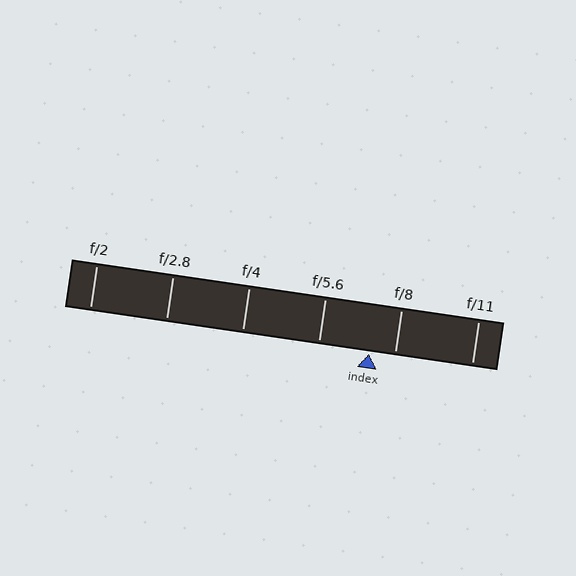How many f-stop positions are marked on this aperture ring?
There are 6 f-stop positions marked.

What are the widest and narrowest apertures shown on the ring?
The widest aperture shown is f/2 and the narrowest is f/11.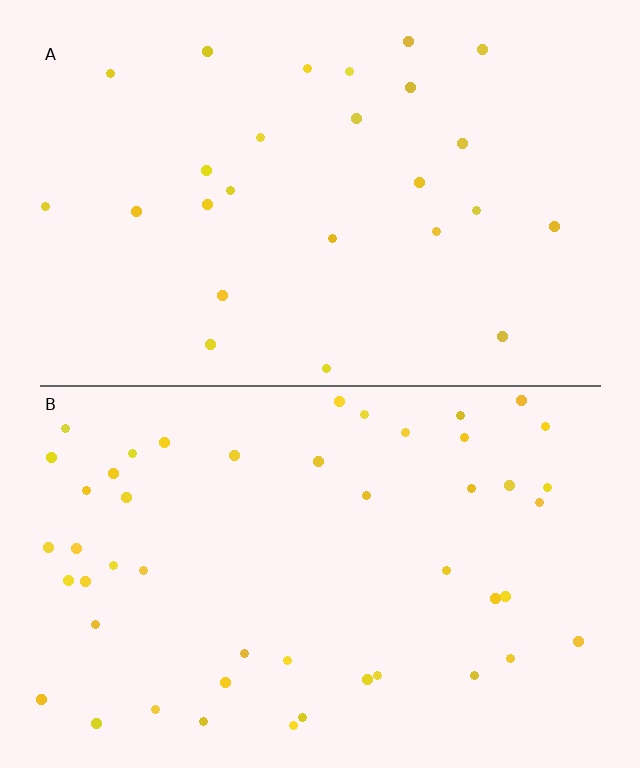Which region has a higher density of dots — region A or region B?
B (the bottom).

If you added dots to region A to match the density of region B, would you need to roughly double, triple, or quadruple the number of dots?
Approximately double.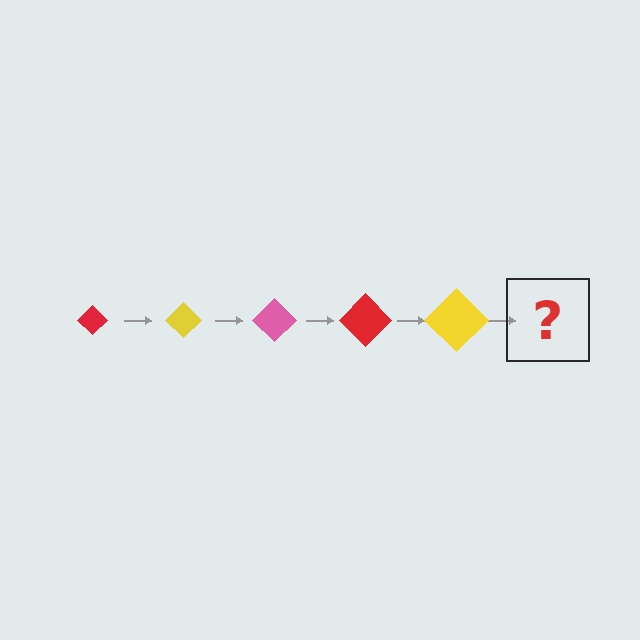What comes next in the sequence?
The next element should be a pink diamond, larger than the previous one.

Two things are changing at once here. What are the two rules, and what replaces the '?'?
The two rules are that the diamond grows larger each step and the color cycles through red, yellow, and pink. The '?' should be a pink diamond, larger than the previous one.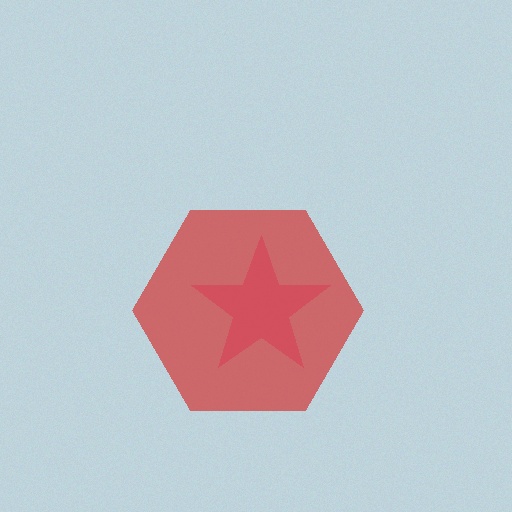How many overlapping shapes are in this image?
There are 2 overlapping shapes in the image.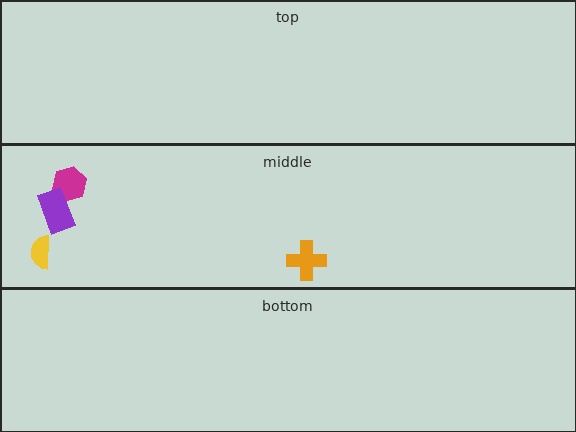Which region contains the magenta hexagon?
The middle region.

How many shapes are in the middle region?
4.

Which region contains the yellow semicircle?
The middle region.